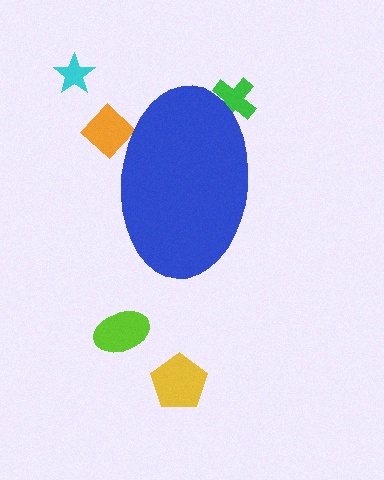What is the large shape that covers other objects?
A blue ellipse.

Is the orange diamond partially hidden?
Yes, the orange diamond is partially hidden behind the blue ellipse.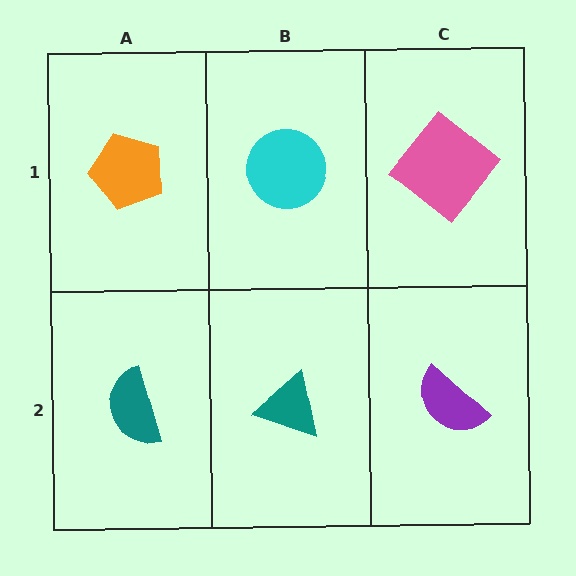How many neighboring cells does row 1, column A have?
2.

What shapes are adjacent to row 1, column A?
A teal semicircle (row 2, column A), a cyan circle (row 1, column B).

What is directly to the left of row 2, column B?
A teal semicircle.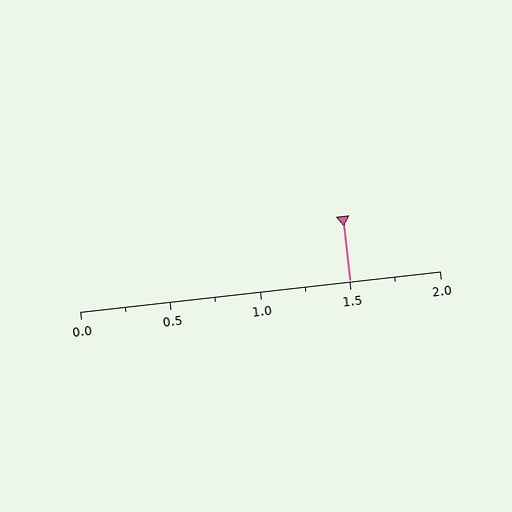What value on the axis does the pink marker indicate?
The marker indicates approximately 1.5.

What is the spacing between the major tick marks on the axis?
The major ticks are spaced 0.5 apart.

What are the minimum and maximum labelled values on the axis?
The axis runs from 0.0 to 2.0.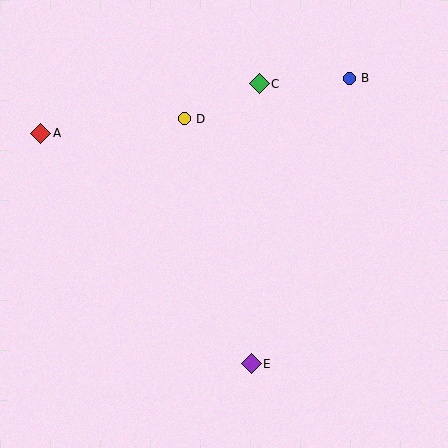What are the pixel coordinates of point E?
Point E is at (251, 364).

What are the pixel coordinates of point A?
Point A is at (41, 133).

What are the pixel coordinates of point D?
Point D is at (184, 119).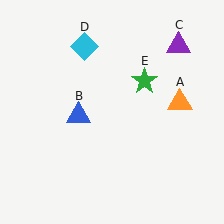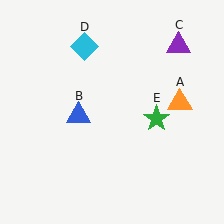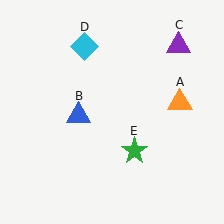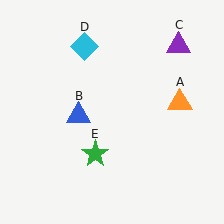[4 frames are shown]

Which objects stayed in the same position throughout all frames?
Orange triangle (object A) and blue triangle (object B) and purple triangle (object C) and cyan diamond (object D) remained stationary.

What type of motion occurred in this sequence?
The green star (object E) rotated clockwise around the center of the scene.